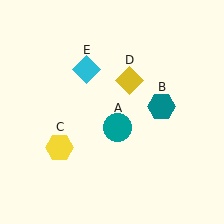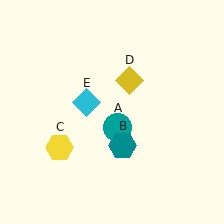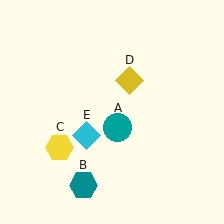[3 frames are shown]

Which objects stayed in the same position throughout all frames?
Teal circle (object A) and yellow hexagon (object C) and yellow diamond (object D) remained stationary.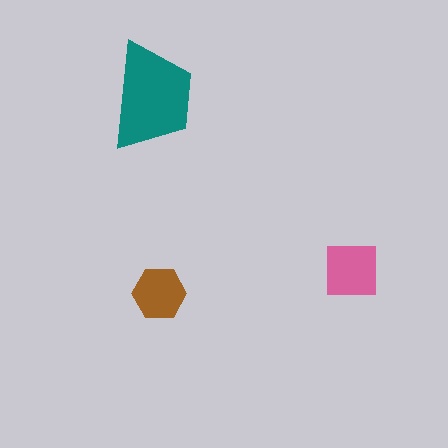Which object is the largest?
The teal trapezoid.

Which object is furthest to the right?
The pink square is rightmost.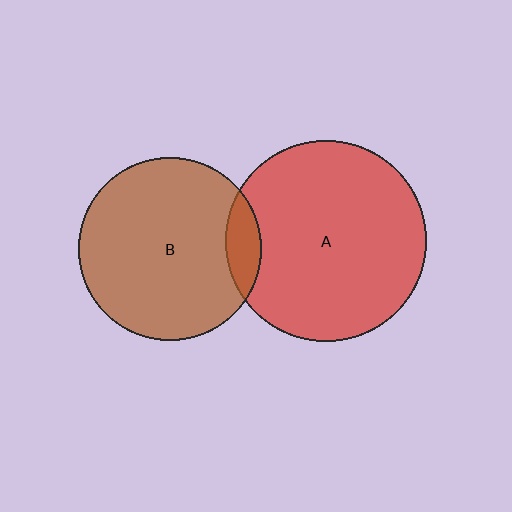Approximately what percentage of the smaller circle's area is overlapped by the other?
Approximately 10%.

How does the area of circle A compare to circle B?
Approximately 1.2 times.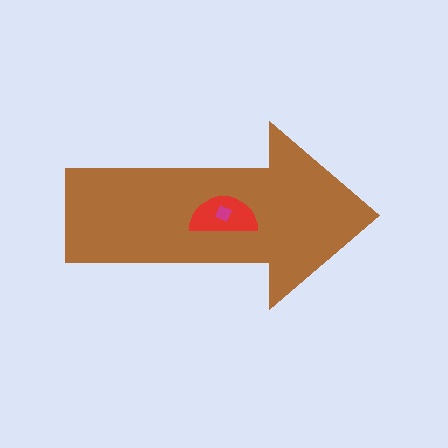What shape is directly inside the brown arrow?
The red semicircle.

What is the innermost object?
The magenta diamond.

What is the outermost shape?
The brown arrow.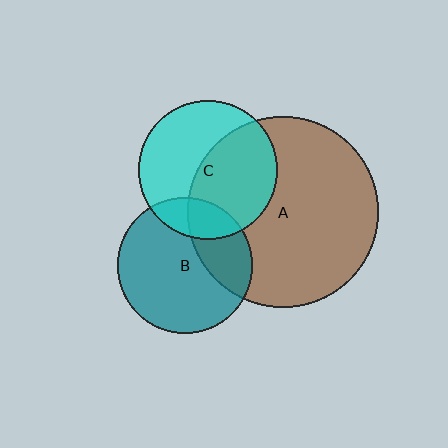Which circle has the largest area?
Circle A (brown).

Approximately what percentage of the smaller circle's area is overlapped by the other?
Approximately 20%.